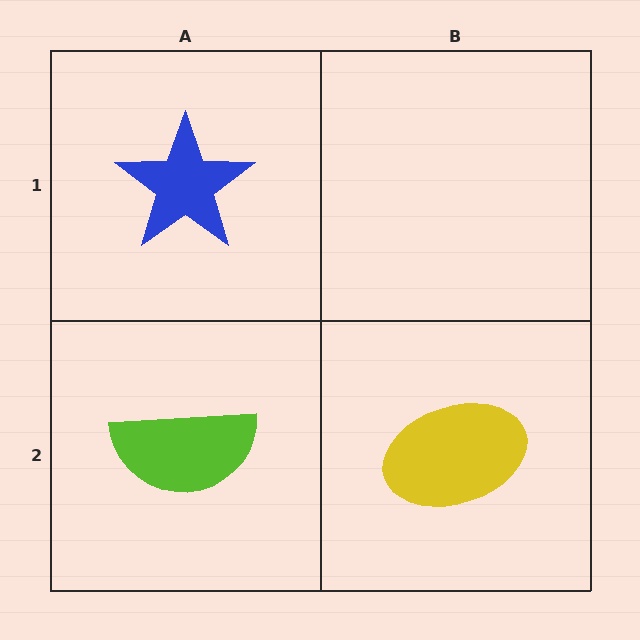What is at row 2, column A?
A lime semicircle.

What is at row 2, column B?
A yellow ellipse.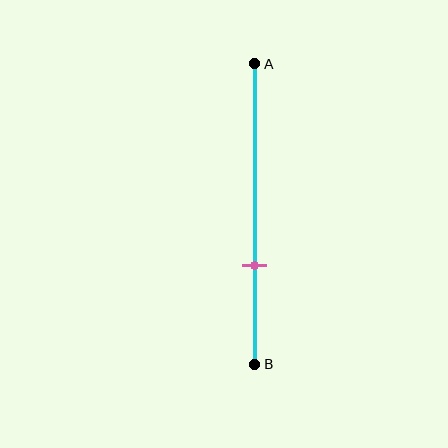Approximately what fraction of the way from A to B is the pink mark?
The pink mark is approximately 65% of the way from A to B.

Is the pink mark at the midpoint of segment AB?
No, the mark is at about 65% from A, not at the 50% midpoint.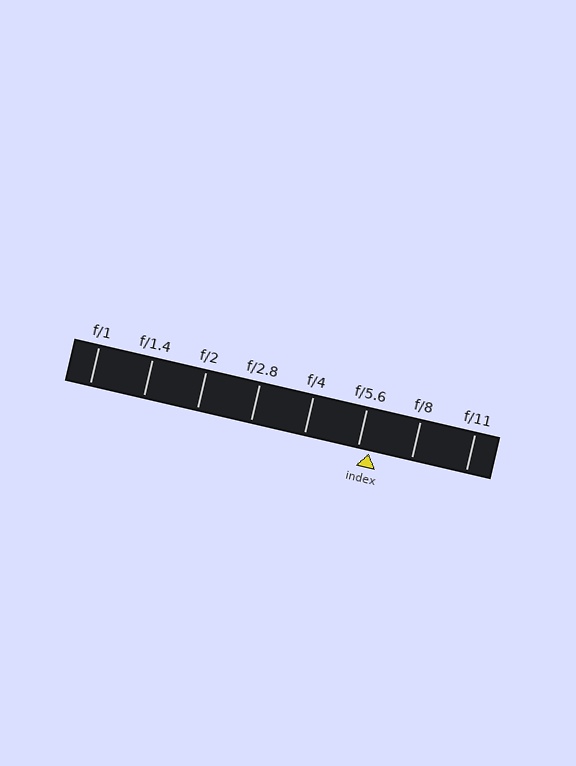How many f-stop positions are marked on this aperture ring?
There are 8 f-stop positions marked.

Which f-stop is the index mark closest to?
The index mark is closest to f/5.6.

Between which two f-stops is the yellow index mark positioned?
The index mark is between f/5.6 and f/8.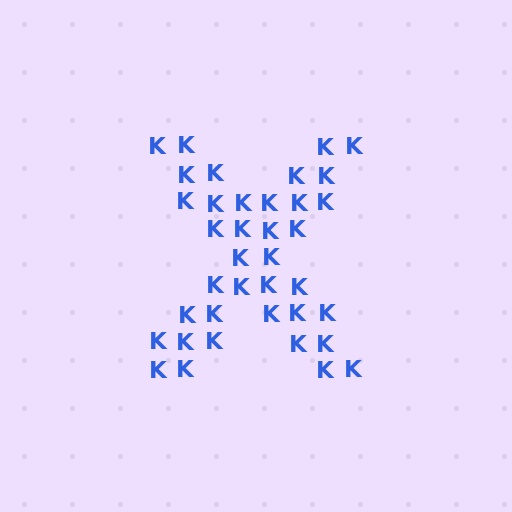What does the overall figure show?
The overall figure shows the letter X.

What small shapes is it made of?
It is made of small letter K's.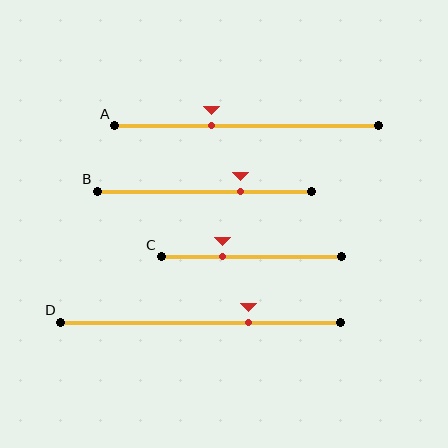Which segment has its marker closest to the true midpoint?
Segment A has its marker closest to the true midpoint.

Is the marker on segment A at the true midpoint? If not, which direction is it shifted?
No, the marker on segment A is shifted to the left by about 13% of the segment length.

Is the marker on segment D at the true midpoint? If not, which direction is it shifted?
No, the marker on segment D is shifted to the right by about 17% of the segment length.